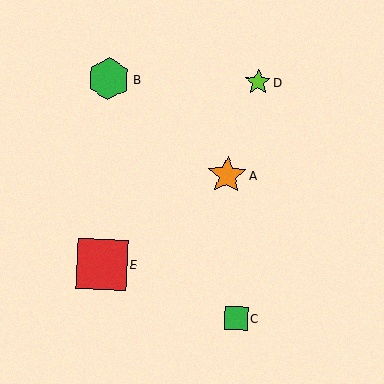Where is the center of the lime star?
The center of the lime star is at (258, 82).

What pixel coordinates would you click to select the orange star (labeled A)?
Click at (227, 175) to select the orange star A.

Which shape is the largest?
The red square (labeled E) is the largest.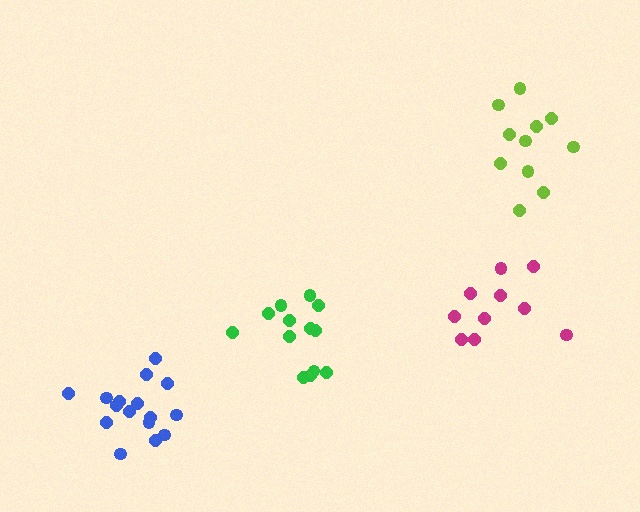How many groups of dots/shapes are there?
There are 4 groups.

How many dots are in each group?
Group 1: 16 dots, Group 2: 13 dots, Group 3: 10 dots, Group 4: 11 dots (50 total).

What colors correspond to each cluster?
The clusters are colored: blue, green, magenta, lime.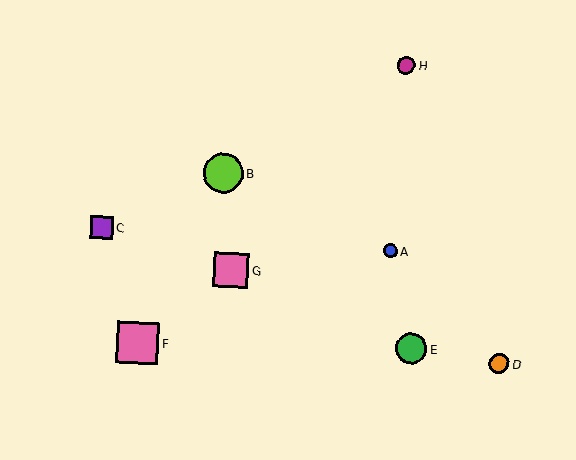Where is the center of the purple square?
The center of the purple square is at (102, 228).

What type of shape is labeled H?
Shape H is a magenta circle.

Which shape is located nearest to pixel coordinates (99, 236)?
The purple square (labeled C) at (102, 228) is nearest to that location.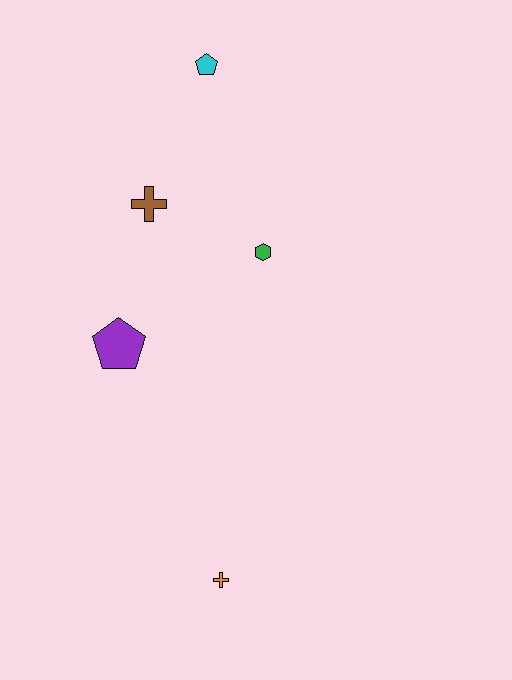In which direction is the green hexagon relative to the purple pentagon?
The green hexagon is to the right of the purple pentagon.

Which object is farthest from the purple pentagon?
The cyan pentagon is farthest from the purple pentagon.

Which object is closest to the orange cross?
The purple pentagon is closest to the orange cross.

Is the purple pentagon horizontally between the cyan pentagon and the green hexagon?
No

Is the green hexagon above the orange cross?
Yes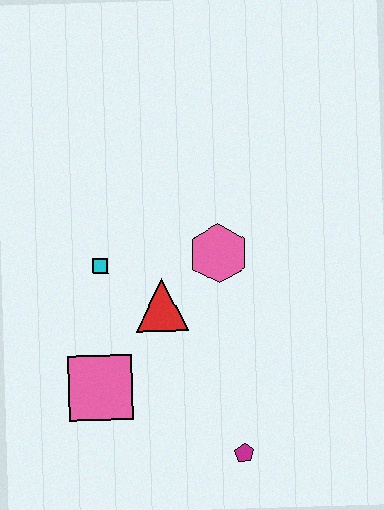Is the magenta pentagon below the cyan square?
Yes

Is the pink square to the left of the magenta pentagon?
Yes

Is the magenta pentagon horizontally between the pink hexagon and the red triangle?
No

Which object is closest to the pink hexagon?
The red triangle is closest to the pink hexagon.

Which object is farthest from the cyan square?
The magenta pentagon is farthest from the cyan square.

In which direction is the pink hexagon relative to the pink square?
The pink hexagon is above the pink square.